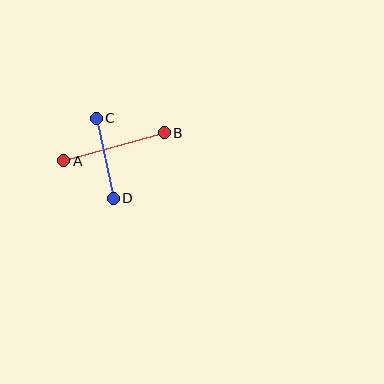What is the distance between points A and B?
The distance is approximately 104 pixels.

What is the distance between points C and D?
The distance is approximately 82 pixels.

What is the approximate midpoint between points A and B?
The midpoint is at approximately (114, 147) pixels.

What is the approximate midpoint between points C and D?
The midpoint is at approximately (105, 158) pixels.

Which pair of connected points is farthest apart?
Points A and B are farthest apart.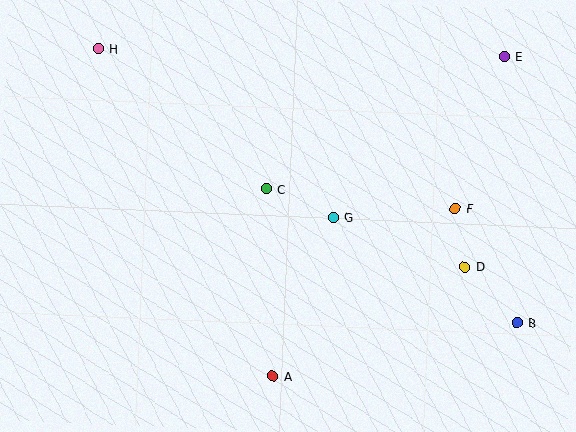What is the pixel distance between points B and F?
The distance between B and F is 130 pixels.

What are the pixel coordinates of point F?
Point F is at (455, 208).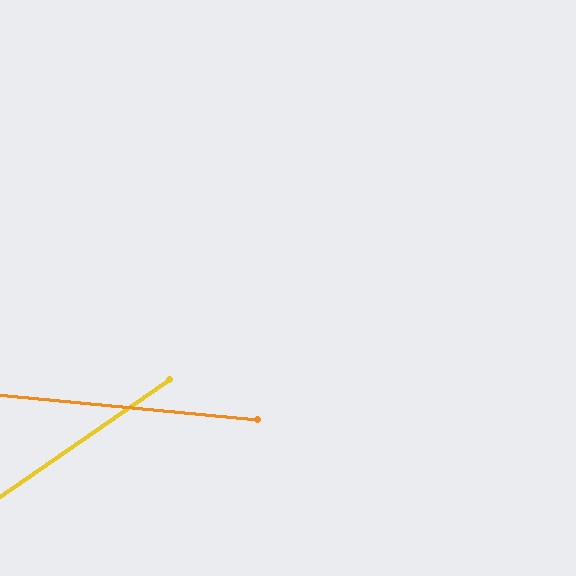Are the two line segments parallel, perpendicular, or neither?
Neither parallel nor perpendicular — they differ by about 40°.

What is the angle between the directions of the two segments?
Approximately 40 degrees.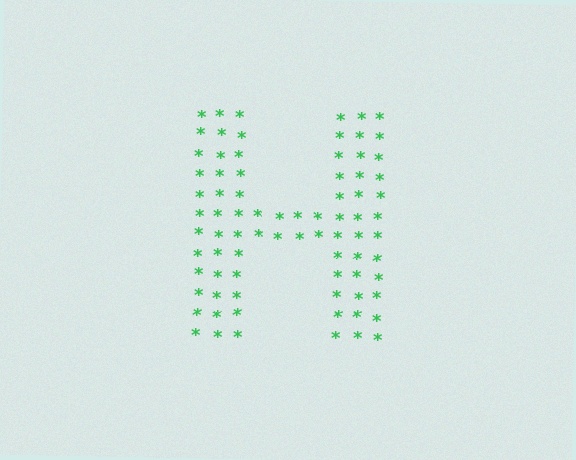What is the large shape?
The large shape is the letter H.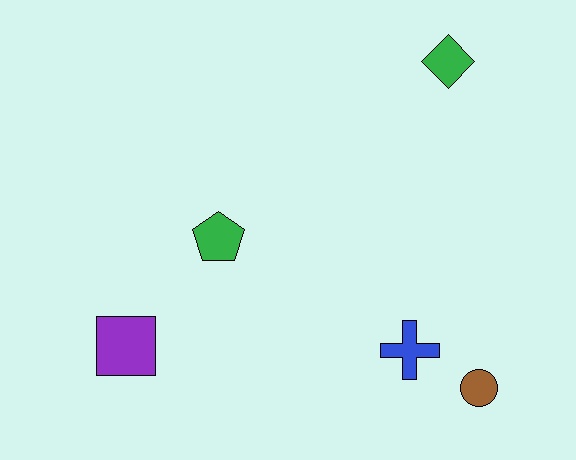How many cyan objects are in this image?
There are no cyan objects.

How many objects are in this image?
There are 5 objects.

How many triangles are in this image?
There are no triangles.